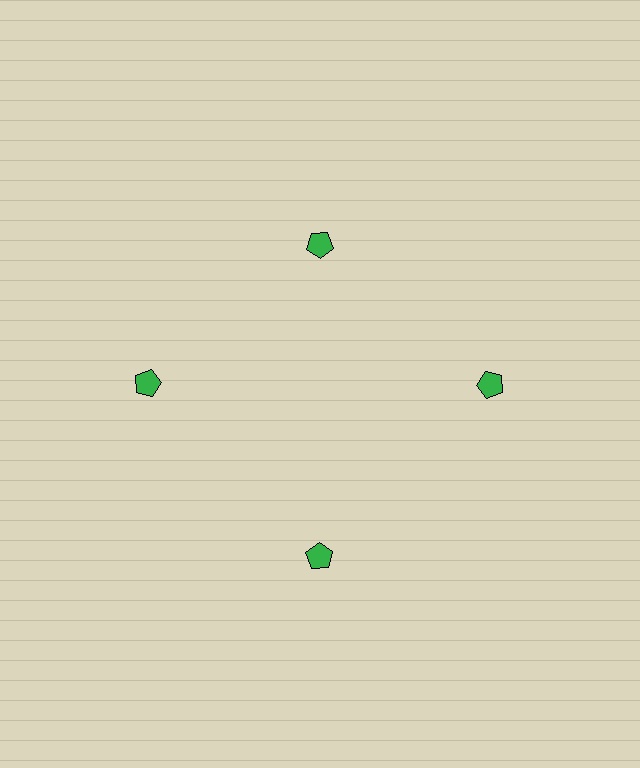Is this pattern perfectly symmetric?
No. The 4 green pentagons are arranged in a ring, but one element near the 12 o'clock position is pulled inward toward the center, breaking the 4-fold rotational symmetry.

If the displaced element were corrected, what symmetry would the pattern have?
It would have 4-fold rotational symmetry — the pattern would map onto itself every 90 degrees.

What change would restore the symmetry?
The symmetry would be restored by moving it outward, back onto the ring so that all 4 pentagons sit at equal angles and equal distance from the center.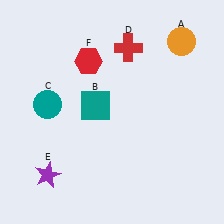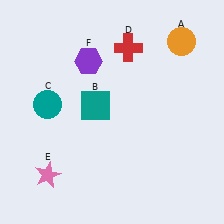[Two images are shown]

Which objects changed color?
E changed from purple to pink. F changed from red to purple.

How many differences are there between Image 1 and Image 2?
There are 2 differences between the two images.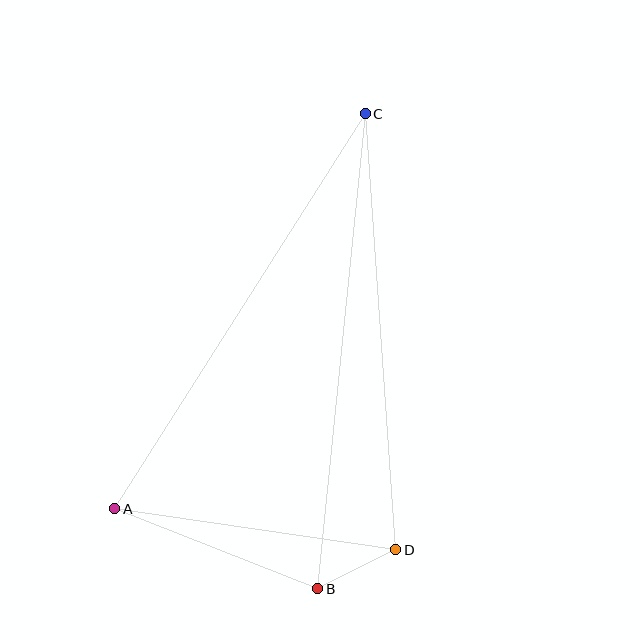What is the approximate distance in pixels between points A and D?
The distance between A and D is approximately 284 pixels.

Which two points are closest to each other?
Points B and D are closest to each other.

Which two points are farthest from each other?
Points B and C are farthest from each other.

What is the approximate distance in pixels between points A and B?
The distance between A and B is approximately 218 pixels.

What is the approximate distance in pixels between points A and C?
The distance between A and C is approximately 468 pixels.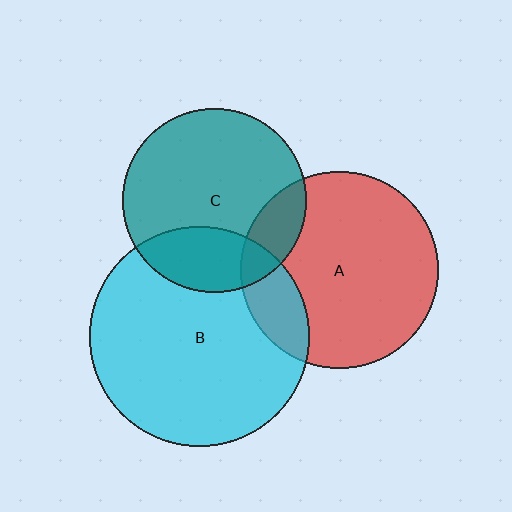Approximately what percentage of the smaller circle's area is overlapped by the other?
Approximately 25%.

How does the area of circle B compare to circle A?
Approximately 1.2 times.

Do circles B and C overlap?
Yes.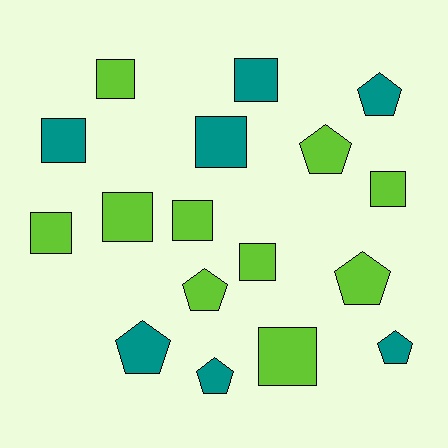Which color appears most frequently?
Lime, with 10 objects.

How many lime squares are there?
There are 7 lime squares.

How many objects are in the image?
There are 17 objects.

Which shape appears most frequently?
Square, with 10 objects.